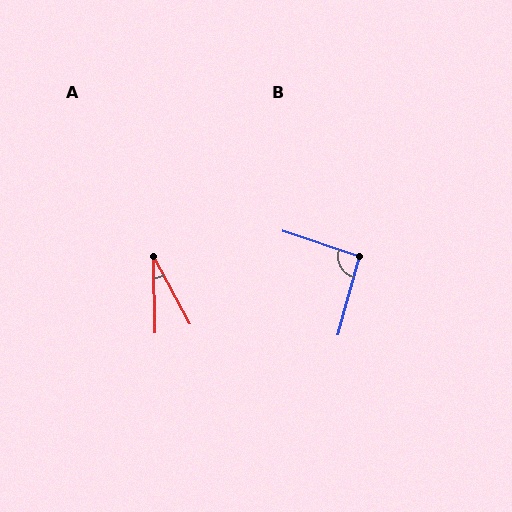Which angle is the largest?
B, at approximately 93 degrees.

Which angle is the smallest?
A, at approximately 28 degrees.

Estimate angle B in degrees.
Approximately 93 degrees.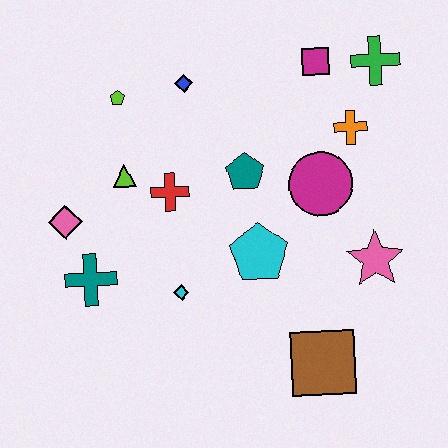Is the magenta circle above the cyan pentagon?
Yes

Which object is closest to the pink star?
The magenta circle is closest to the pink star.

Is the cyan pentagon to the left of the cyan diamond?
No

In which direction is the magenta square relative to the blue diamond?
The magenta square is to the right of the blue diamond.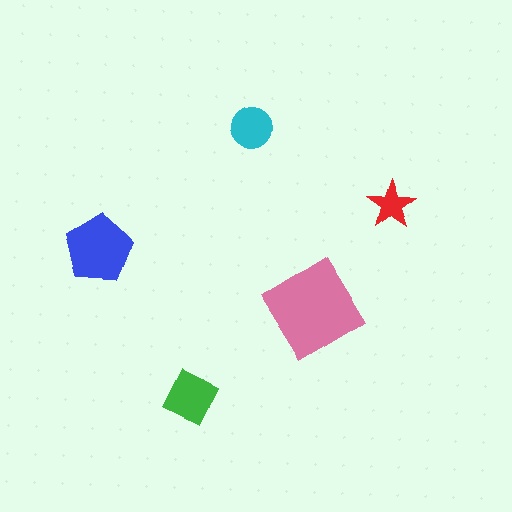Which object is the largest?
The pink diamond.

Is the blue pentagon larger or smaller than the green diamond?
Larger.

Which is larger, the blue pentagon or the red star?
The blue pentagon.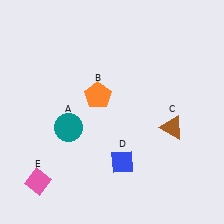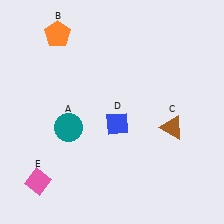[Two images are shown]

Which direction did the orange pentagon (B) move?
The orange pentagon (B) moved up.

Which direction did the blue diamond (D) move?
The blue diamond (D) moved up.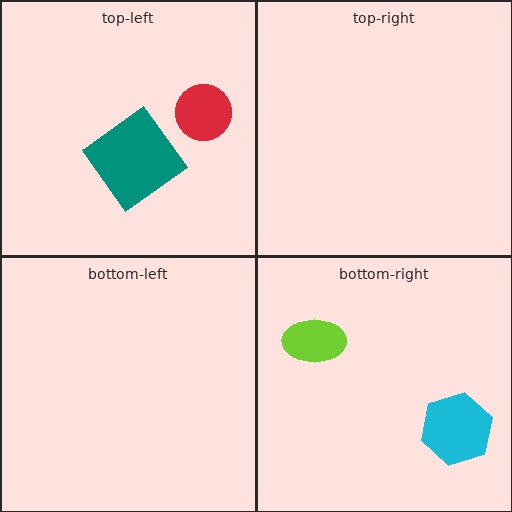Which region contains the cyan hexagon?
The bottom-right region.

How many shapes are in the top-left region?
2.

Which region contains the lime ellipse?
The bottom-right region.